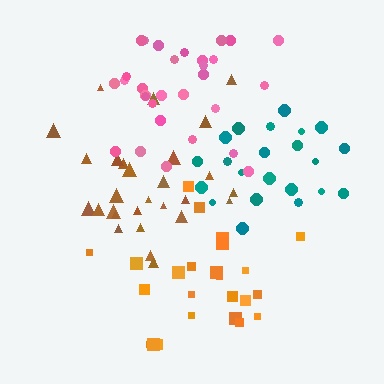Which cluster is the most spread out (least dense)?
Orange.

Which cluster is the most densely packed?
Teal.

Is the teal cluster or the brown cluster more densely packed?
Teal.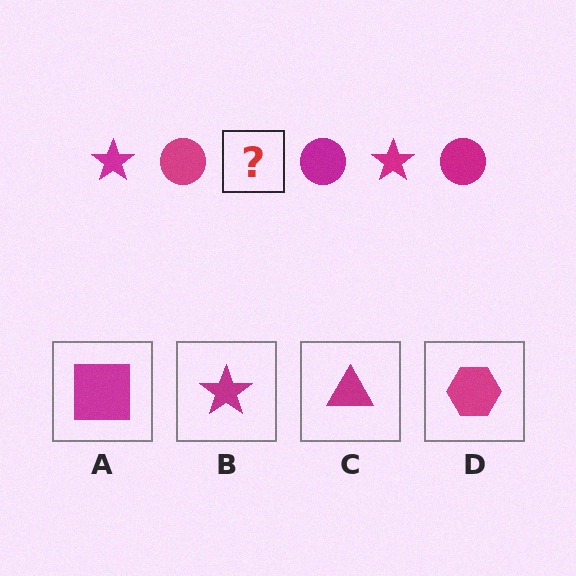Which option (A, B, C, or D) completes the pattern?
B.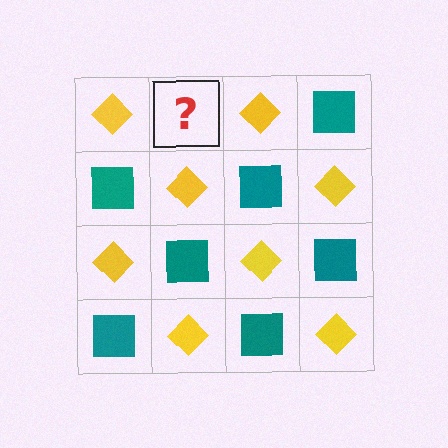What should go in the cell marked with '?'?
The missing cell should contain a teal square.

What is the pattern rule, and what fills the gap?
The rule is that it alternates yellow diamond and teal square in a checkerboard pattern. The gap should be filled with a teal square.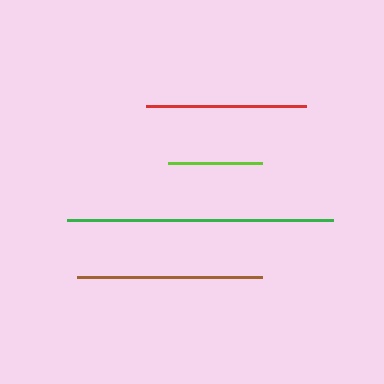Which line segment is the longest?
The green line is the longest at approximately 265 pixels.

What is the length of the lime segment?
The lime segment is approximately 94 pixels long.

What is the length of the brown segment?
The brown segment is approximately 185 pixels long.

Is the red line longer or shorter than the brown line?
The brown line is longer than the red line.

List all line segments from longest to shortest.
From longest to shortest: green, brown, red, lime.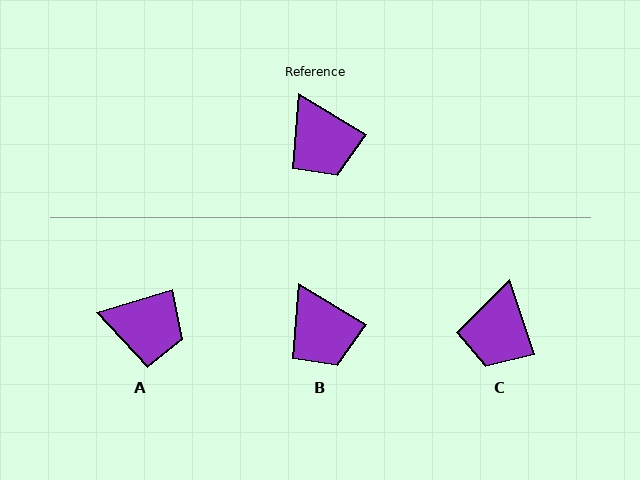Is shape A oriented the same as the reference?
No, it is off by about 47 degrees.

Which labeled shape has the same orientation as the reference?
B.